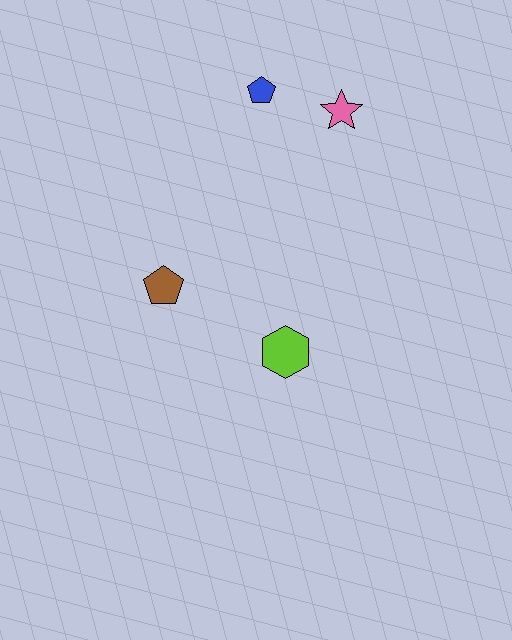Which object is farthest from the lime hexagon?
The blue pentagon is farthest from the lime hexagon.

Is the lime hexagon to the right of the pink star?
No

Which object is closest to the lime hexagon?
The brown pentagon is closest to the lime hexagon.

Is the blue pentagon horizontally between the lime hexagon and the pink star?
No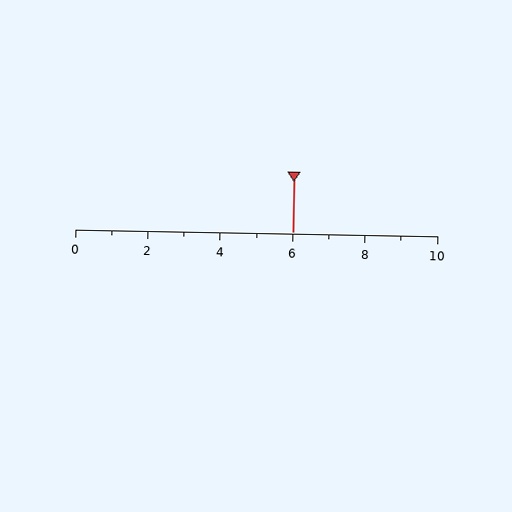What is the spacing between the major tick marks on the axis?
The major ticks are spaced 2 apart.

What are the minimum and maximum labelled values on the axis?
The axis runs from 0 to 10.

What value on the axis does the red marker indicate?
The marker indicates approximately 6.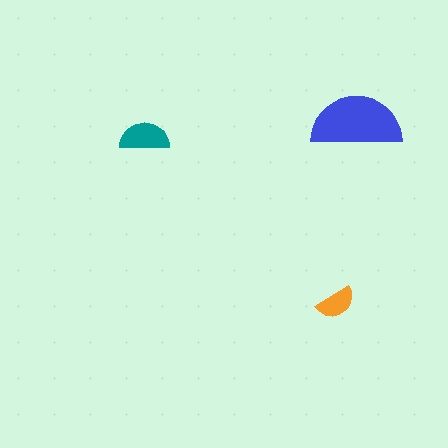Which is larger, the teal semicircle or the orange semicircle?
The teal one.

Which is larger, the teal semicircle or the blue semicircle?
The blue one.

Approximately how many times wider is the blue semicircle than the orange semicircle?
About 2.5 times wider.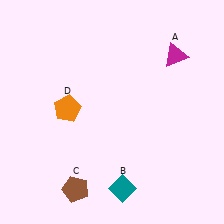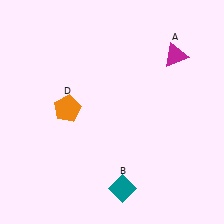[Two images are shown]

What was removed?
The brown pentagon (C) was removed in Image 2.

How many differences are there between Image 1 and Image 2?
There is 1 difference between the two images.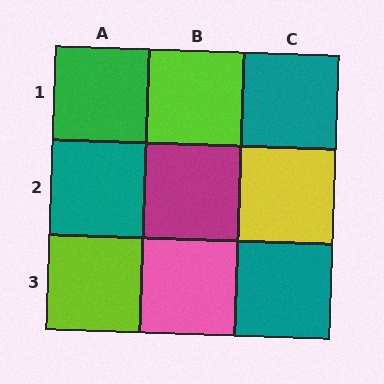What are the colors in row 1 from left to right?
Green, lime, teal.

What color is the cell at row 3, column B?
Pink.